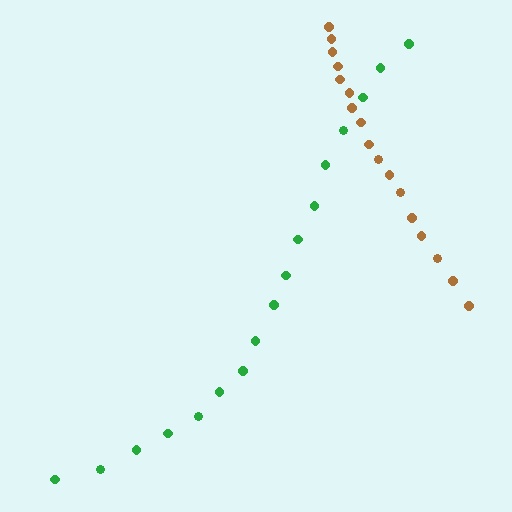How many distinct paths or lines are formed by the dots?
There are 2 distinct paths.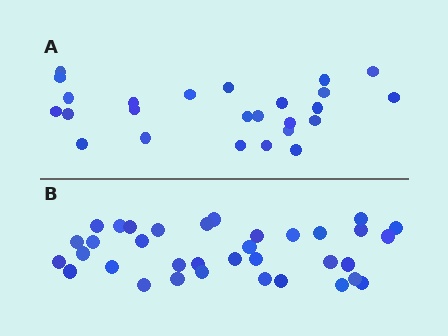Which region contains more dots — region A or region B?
Region B (the bottom region) has more dots.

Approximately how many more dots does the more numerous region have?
Region B has roughly 10 or so more dots than region A.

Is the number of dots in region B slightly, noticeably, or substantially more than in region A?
Region B has noticeably more, but not dramatically so. The ratio is roughly 1.4 to 1.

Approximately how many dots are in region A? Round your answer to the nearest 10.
About 20 dots. (The exact count is 25, which rounds to 20.)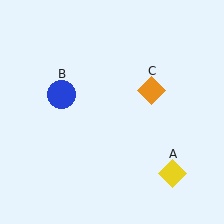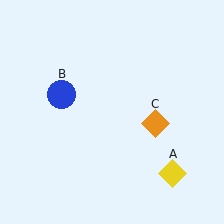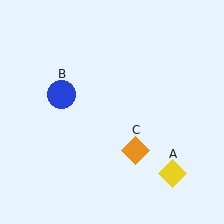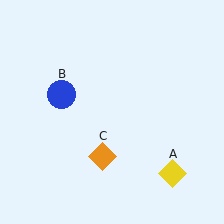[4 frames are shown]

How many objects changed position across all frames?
1 object changed position: orange diamond (object C).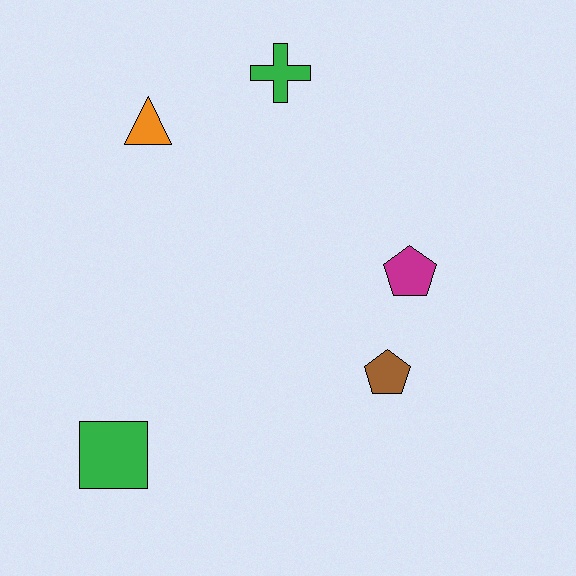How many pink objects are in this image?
There are no pink objects.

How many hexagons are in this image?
There are no hexagons.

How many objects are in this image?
There are 5 objects.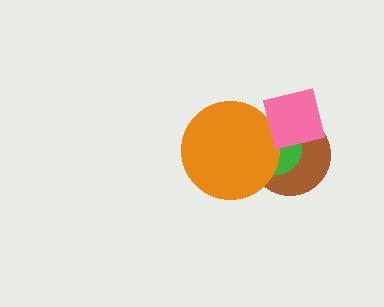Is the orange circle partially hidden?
Yes, it is partially covered by another shape.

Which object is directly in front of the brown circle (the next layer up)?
The green circle is directly in front of the brown circle.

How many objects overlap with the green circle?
3 objects overlap with the green circle.